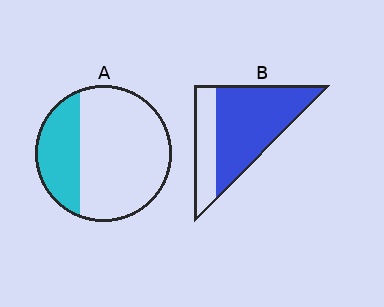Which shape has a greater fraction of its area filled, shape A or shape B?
Shape B.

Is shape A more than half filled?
No.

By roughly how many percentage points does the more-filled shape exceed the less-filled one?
By roughly 40 percentage points (B over A).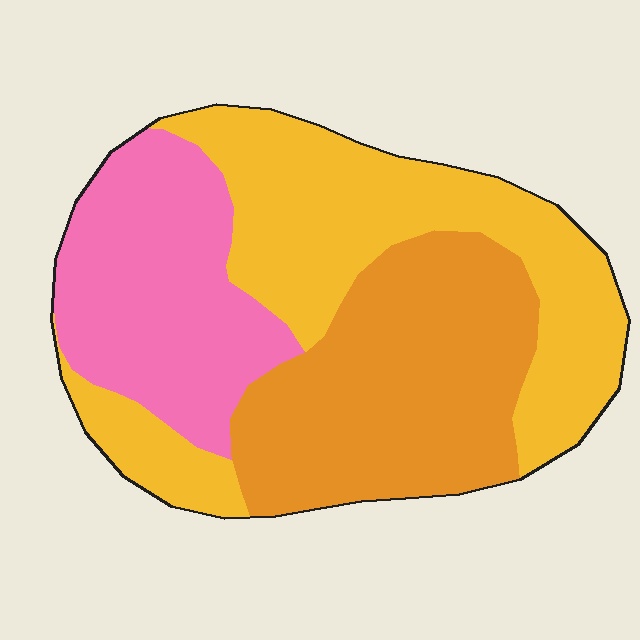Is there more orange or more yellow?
Yellow.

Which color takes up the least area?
Pink, at roughly 25%.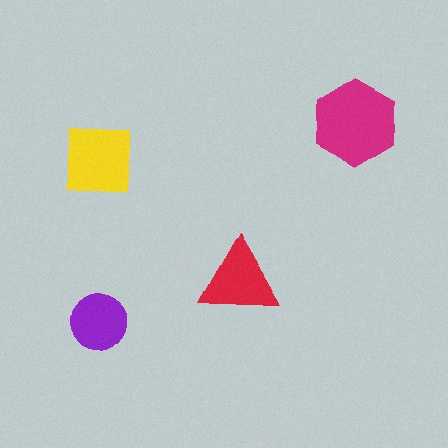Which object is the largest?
The magenta hexagon.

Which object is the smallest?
The purple circle.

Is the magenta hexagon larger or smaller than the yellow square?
Larger.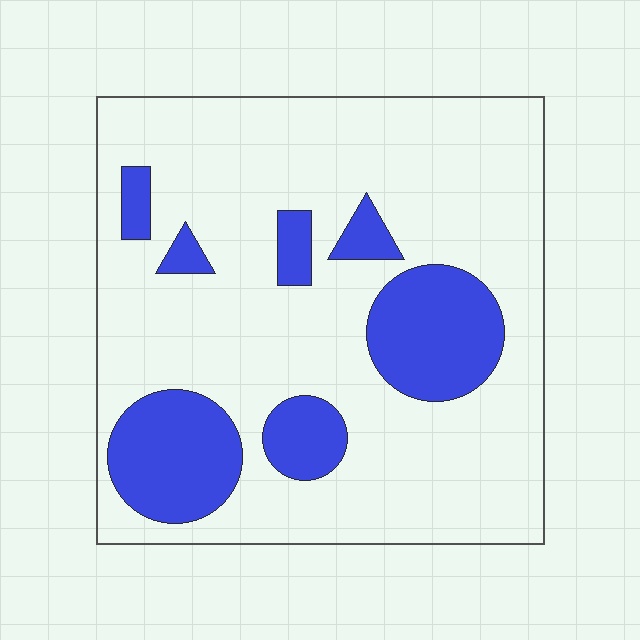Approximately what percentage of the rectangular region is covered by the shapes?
Approximately 20%.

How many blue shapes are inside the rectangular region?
7.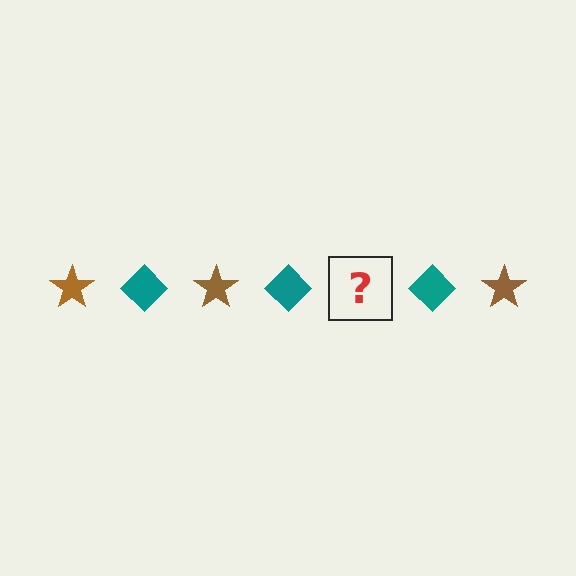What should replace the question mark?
The question mark should be replaced with a brown star.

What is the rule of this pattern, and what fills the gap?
The rule is that the pattern alternates between brown star and teal diamond. The gap should be filled with a brown star.